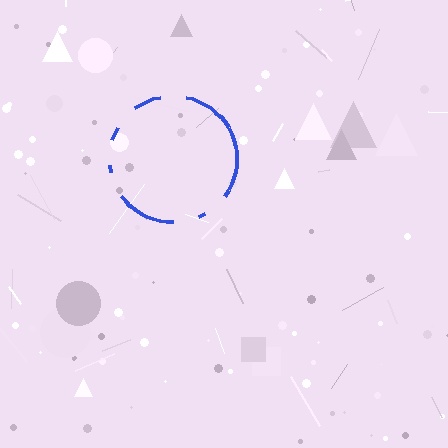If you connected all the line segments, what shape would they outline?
They would outline a circle.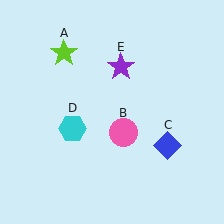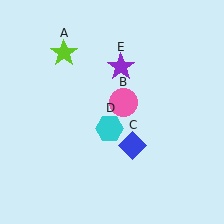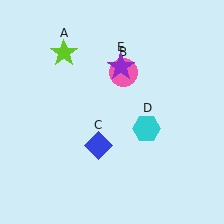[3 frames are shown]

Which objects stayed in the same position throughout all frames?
Lime star (object A) and purple star (object E) remained stationary.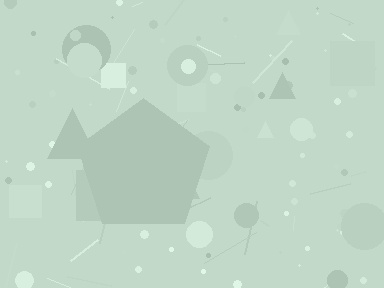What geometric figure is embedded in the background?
A pentagon is embedded in the background.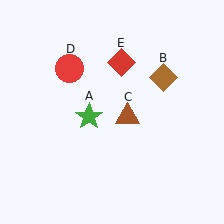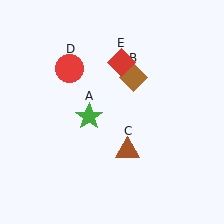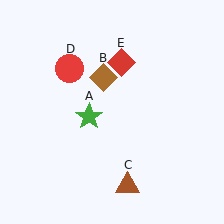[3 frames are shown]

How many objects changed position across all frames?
2 objects changed position: brown diamond (object B), brown triangle (object C).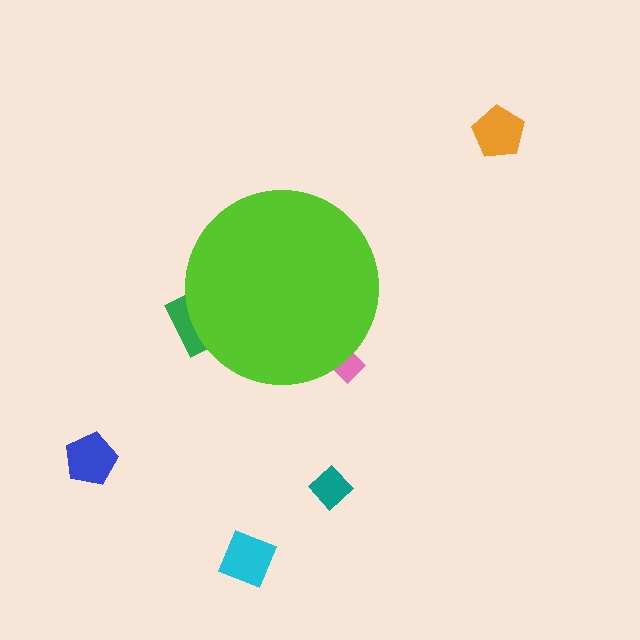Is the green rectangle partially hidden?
Yes, the green rectangle is partially hidden behind the lime circle.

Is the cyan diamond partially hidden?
No, the cyan diamond is fully visible.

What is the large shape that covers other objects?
A lime circle.